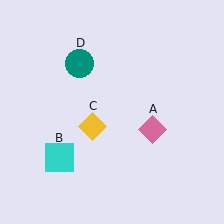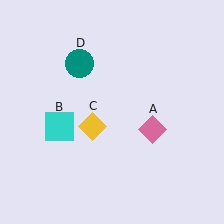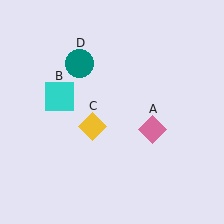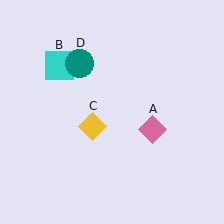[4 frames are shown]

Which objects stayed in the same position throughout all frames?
Pink diamond (object A) and yellow diamond (object C) and teal circle (object D) remained stationary.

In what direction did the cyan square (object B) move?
The cyan square (object B) moved up.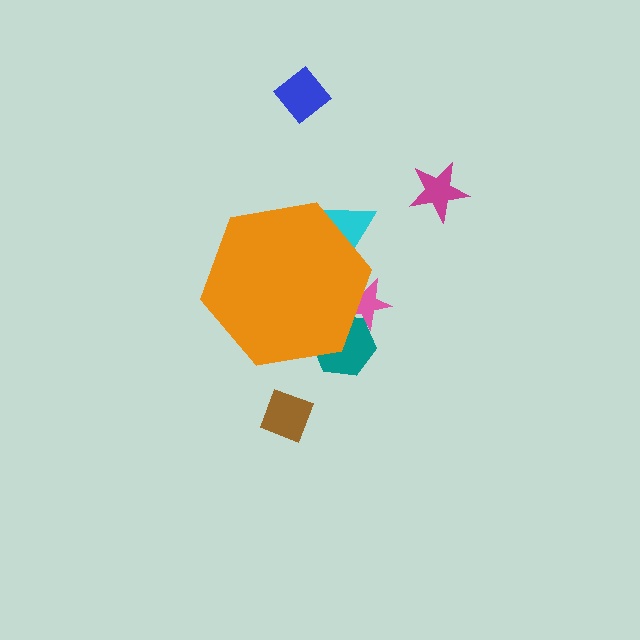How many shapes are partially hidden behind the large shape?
3 shapes are partially hidden.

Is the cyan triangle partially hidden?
Yes, the cyan triangle is partially hidden behind the orange hexagon.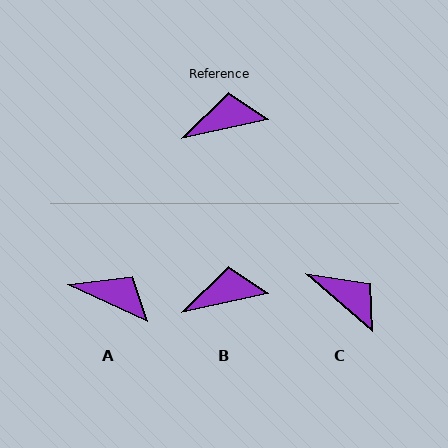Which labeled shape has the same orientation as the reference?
B.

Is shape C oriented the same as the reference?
No, it is off by about 53 degrees.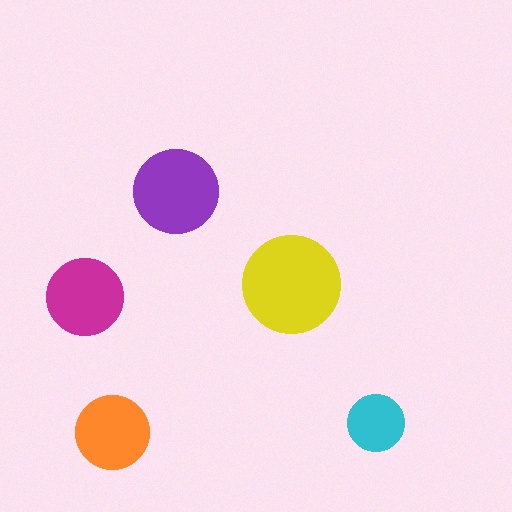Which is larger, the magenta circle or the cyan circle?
The magenta one.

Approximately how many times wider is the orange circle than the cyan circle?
About 1.5 times wider.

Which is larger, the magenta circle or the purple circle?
The purple one.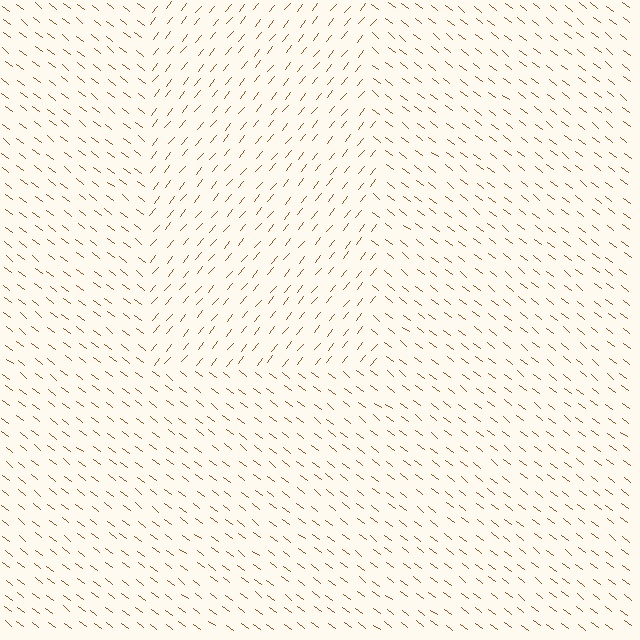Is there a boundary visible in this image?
Yes, there is a texture boundary formed by a change in line orientation.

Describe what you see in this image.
The image is filled with small brown line segments. A rectangle region in the image has lines oriented differently from the surrounding lines, creating a visible texture boundary.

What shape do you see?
I see a rectangle.